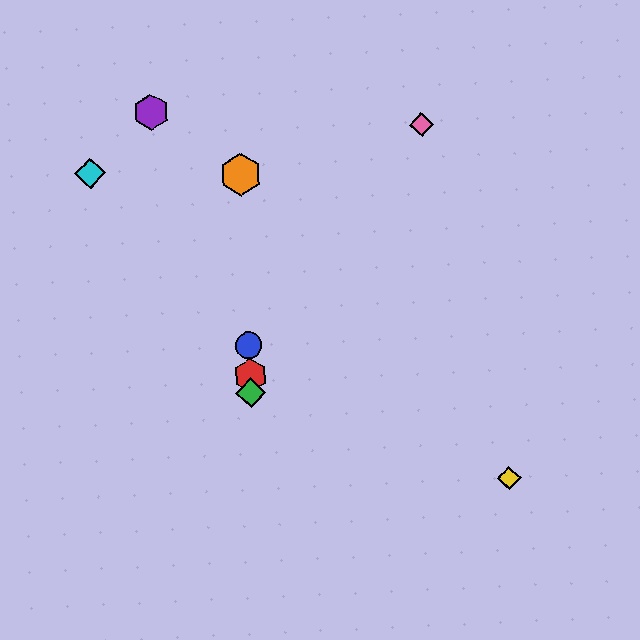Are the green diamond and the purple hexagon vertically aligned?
No, the green diamond is at x≈251 and the purple hexagon is at x≈151.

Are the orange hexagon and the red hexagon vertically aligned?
Yes, both are at x≈241.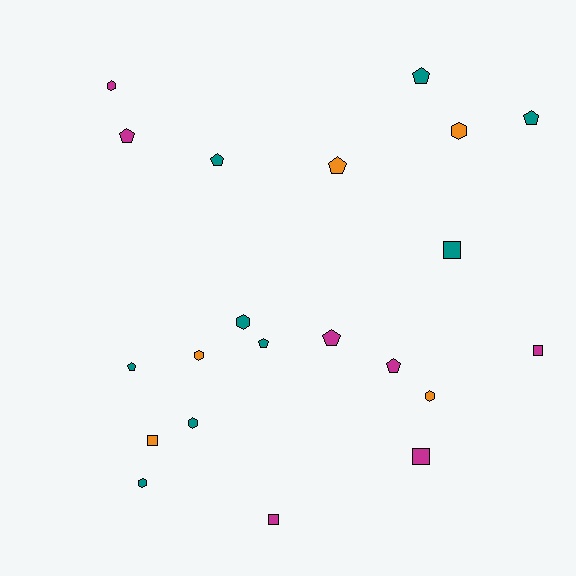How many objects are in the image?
There are 21 objects.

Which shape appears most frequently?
Pentagon, with 9 objects.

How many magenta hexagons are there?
There is 1 magenta hexagon.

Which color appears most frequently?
Teal, with 9 objects.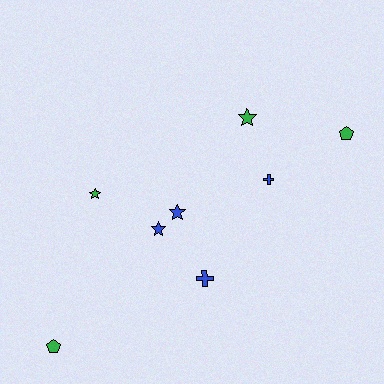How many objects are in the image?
There are 8 objects.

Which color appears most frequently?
Blue, with 4 objects.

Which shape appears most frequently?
Star, with 4 objects.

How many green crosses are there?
There are no green crosses.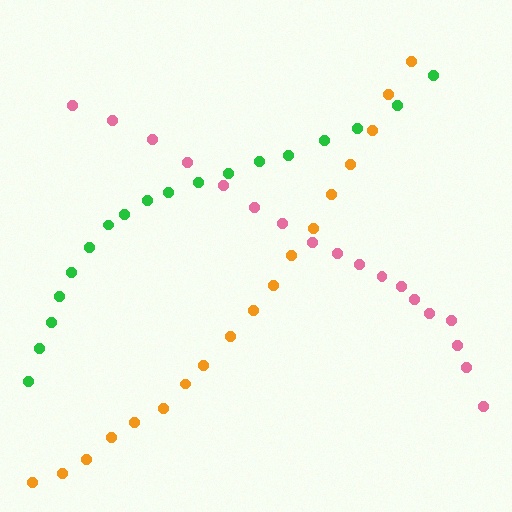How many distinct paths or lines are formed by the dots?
There are 3 distinct paths.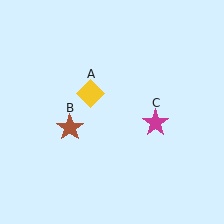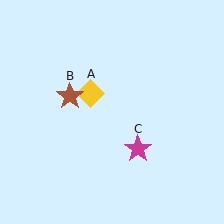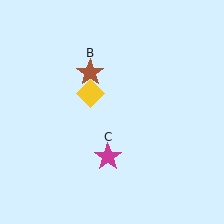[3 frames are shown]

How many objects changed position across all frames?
2 objects changed position: brown star (object B), magenta star (object C).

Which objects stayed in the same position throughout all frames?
Yellow diamond (object A) remained stationary.